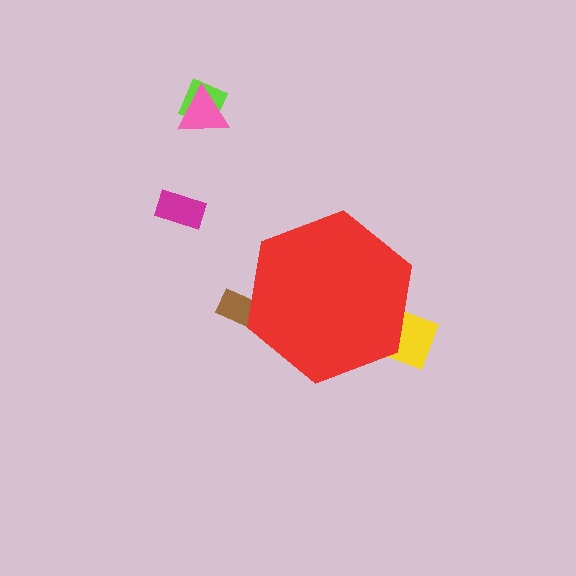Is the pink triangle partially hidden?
No, the pink triangle is fully visible.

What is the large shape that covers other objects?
A red hexagon.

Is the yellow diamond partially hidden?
Yes, the yellow diamond is partially hidden behind the red hexagon.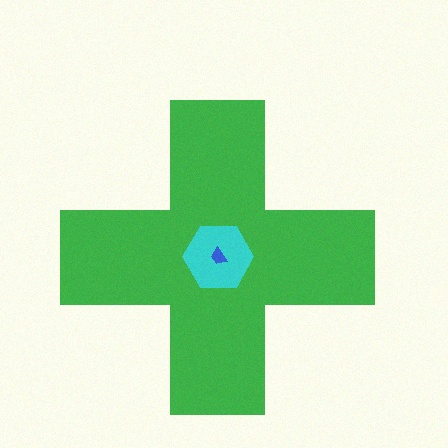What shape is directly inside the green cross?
The cyan hexagon.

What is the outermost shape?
The green cross.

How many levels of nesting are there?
3.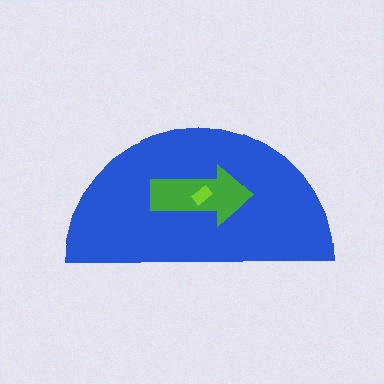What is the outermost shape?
The blue semicircle.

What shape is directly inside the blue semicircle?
The green arrow.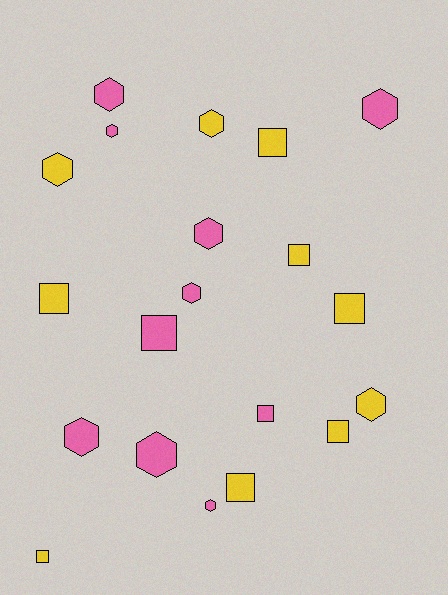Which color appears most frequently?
Pink, with 10 objects.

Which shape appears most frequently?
Hexagon, with 11 objects.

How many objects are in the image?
There are 20 objects.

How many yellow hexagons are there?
There are 3 yellow hexagons.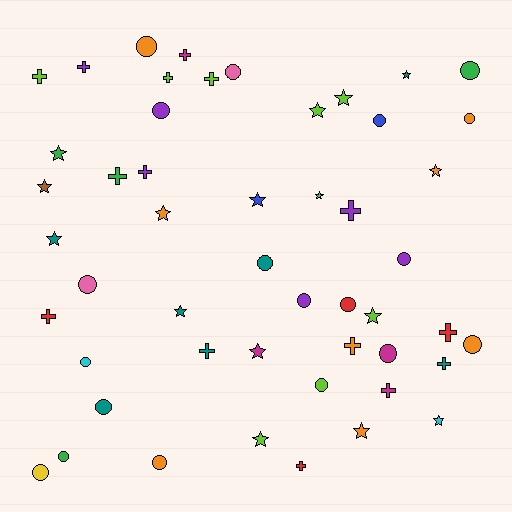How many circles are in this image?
There are 19 circles.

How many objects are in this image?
There are 50 objects.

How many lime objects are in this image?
There are 9 lime objects.